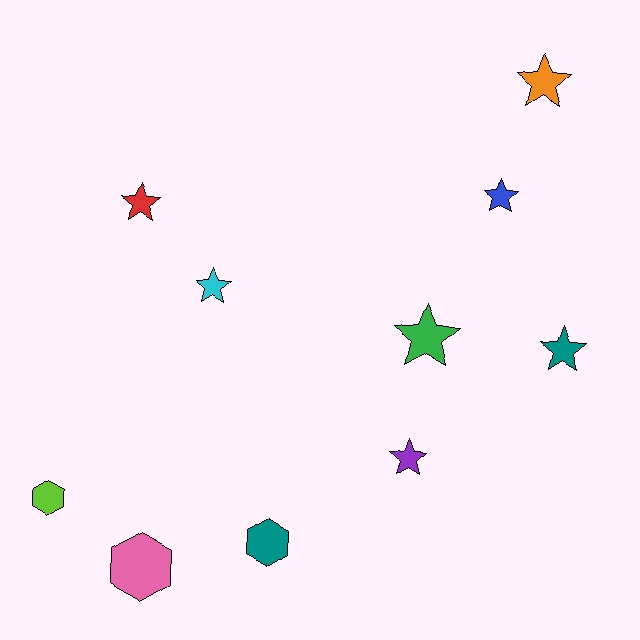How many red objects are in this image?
There is 1 red object.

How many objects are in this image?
There are 10 objects.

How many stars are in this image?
There are 7 stars.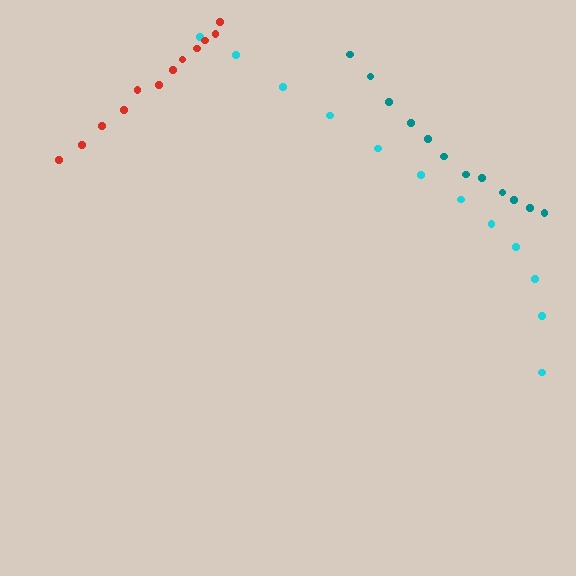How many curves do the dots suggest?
There are 3 distinct paths.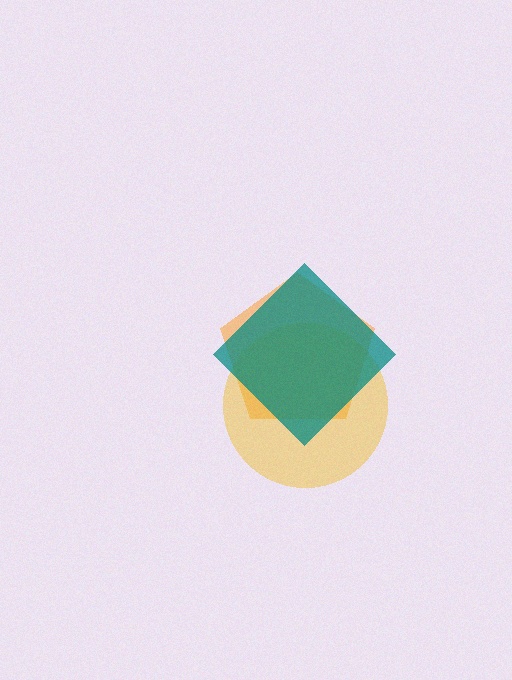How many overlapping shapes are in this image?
There are 3 overlapping shapes in the image.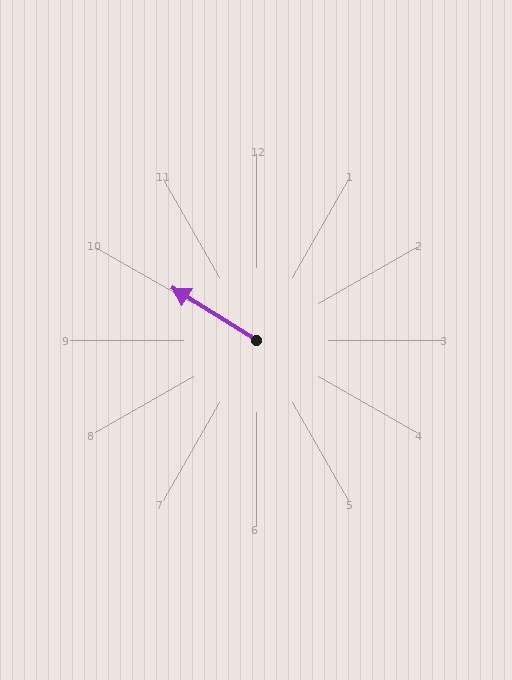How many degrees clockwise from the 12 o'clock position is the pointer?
Approximately 302 degrees.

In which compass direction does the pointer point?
Northwest.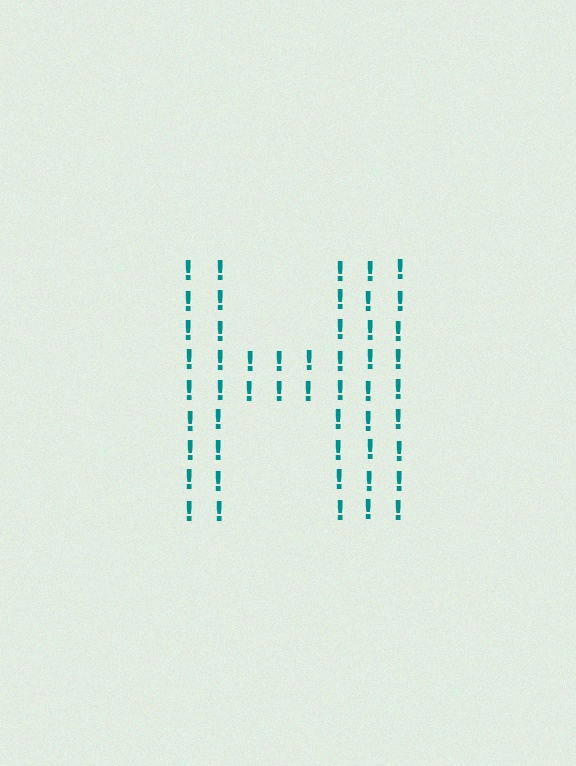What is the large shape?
The large shape is the letter H.